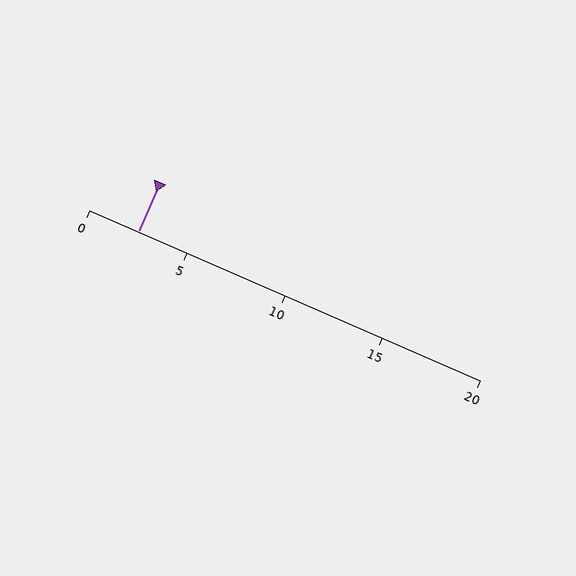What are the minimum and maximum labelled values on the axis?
The axis runs from 0 to 20.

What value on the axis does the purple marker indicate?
The marker indicates approximately 2.5.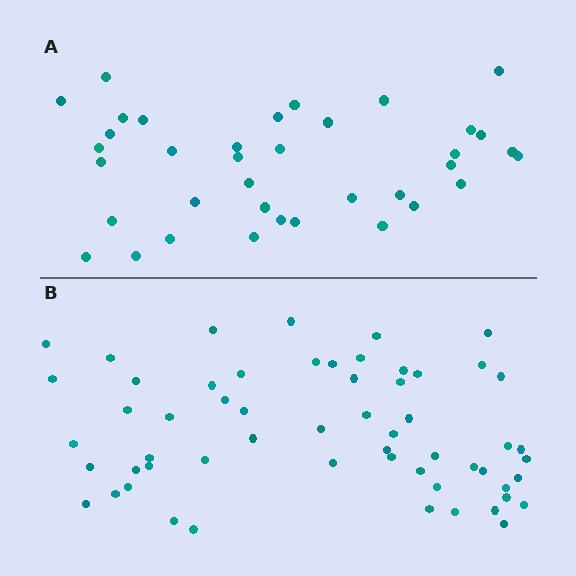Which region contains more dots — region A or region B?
Region B (the bottom region) has more dots.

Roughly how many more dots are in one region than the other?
Region B has approximately 20 more dots than region A.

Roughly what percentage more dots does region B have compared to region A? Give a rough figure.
About 55% more.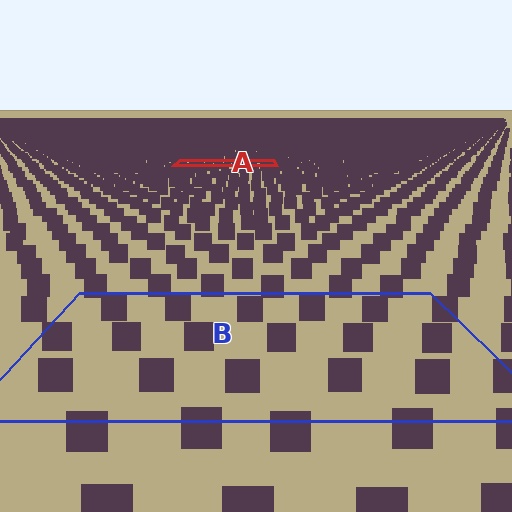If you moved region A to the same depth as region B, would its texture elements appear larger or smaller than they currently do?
They would appear larger. At a closer depth, the same texture elements are projected at a bigger on-screen size.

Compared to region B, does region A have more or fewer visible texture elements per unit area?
Region A has more texture elements per unit area — they are packed more densely because it is farther away.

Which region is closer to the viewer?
Region B is closer. The texture elements there are larger and more spread out.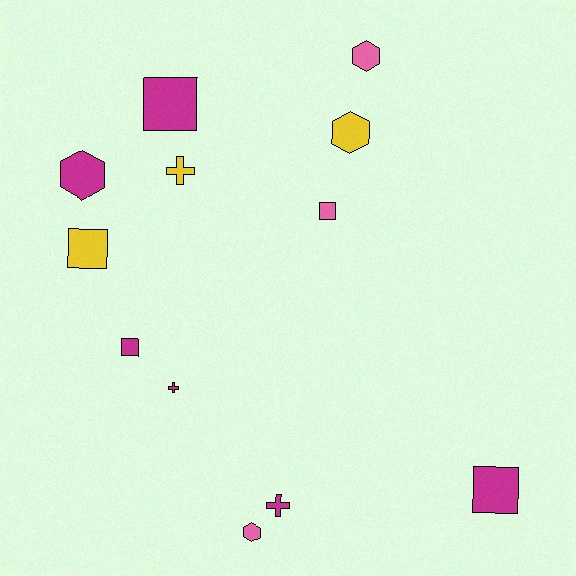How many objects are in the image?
There are 12 objects.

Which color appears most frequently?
Magenta, with 6 objects.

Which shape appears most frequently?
Square, with 5 objects.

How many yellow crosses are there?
There is 1 yellow cross.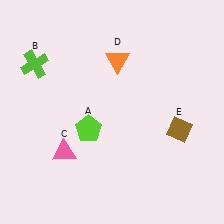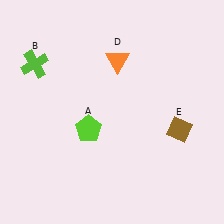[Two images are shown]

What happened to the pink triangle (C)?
The pink triangle (C) was removed in Image 2. It was in the bottom-left area of Image 1.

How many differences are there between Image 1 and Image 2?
There is 1 difference between the two images.